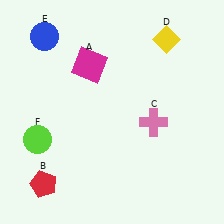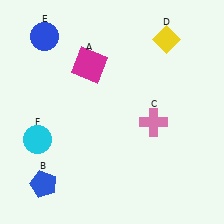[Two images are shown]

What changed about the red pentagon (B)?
In Image 1, B is red. In Image 2, it changed to blue.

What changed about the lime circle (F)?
In Image 1, F is lime. In Image 2, it changed to cyan.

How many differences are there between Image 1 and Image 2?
There are 2 differences between the two images.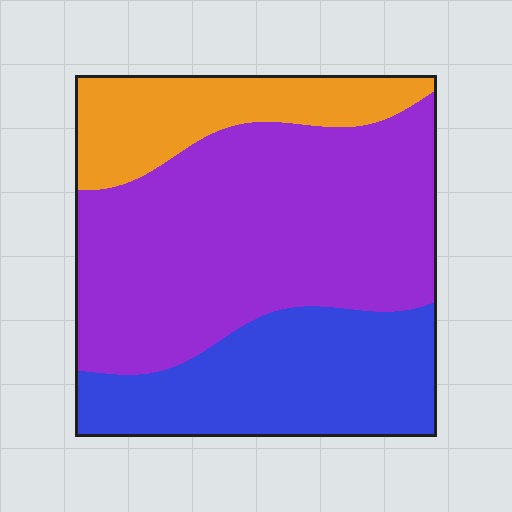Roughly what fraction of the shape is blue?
Blue takes up about one quarter (1/4) of the shape.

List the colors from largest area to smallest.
From largest to smallest: purple, blue, orange.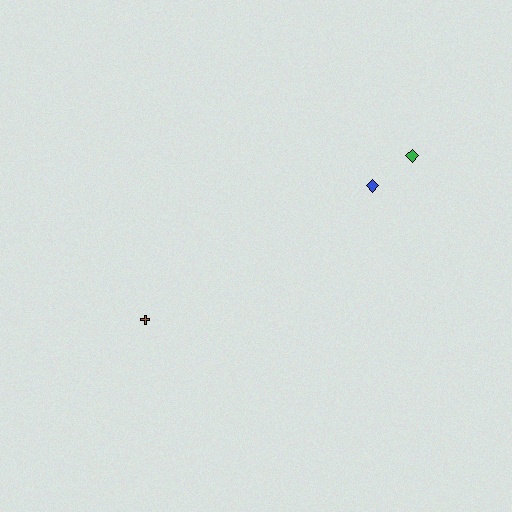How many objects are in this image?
There are 3 objects.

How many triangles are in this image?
There are no triangles.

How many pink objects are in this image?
There are no pink objects.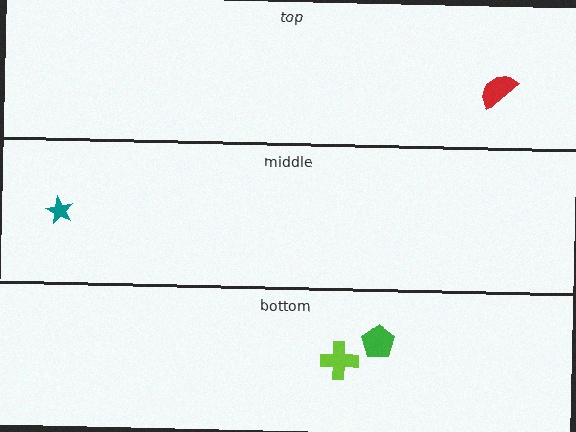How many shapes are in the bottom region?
2.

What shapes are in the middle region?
The teal star.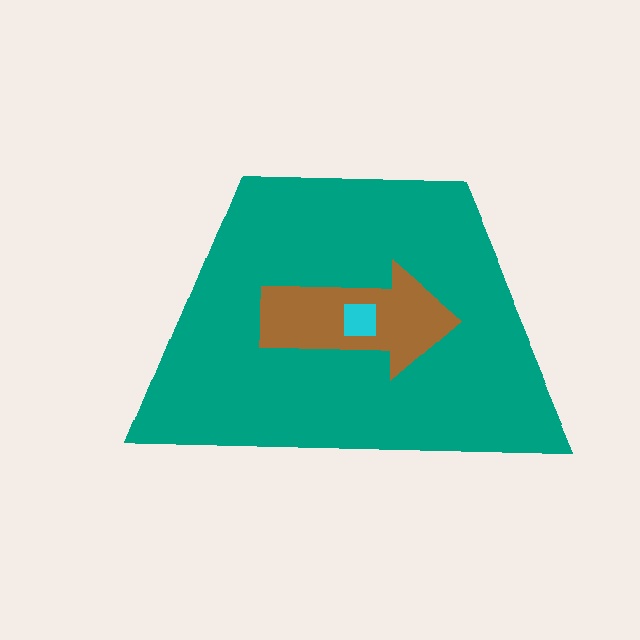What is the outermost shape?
The teal trapezoid.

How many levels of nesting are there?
3.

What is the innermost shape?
The cyan square.